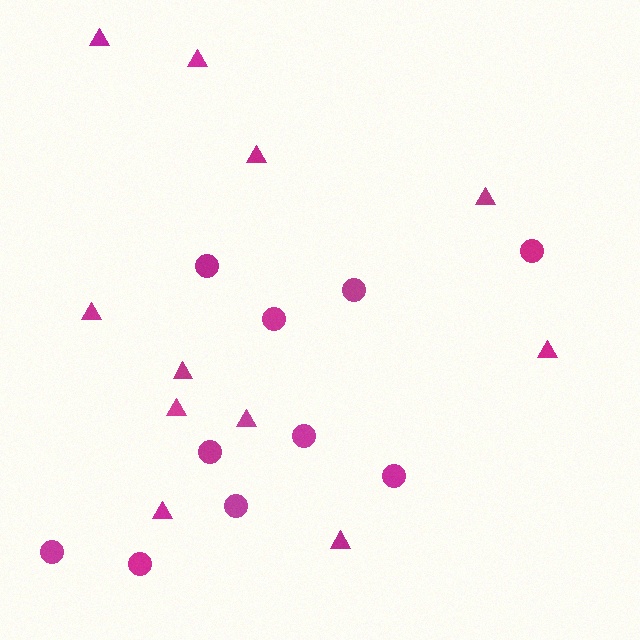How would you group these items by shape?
There are 2 groups: one group of triangles (11) and one group of circles (10).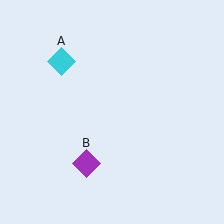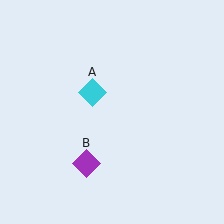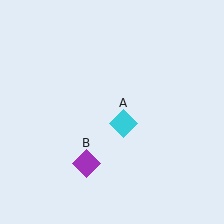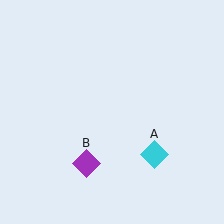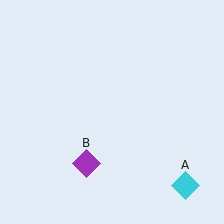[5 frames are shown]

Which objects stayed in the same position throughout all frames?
Purple diamond (object B) remained stationary.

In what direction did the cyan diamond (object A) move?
The cyan diamond (object A) moved down and to the right.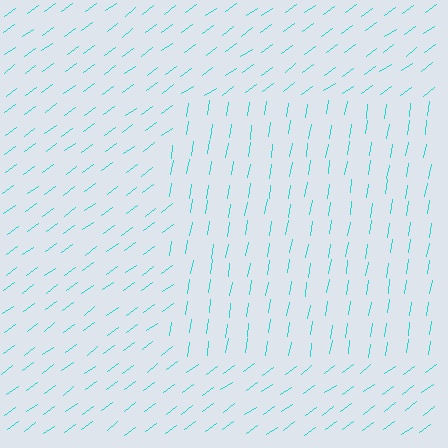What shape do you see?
I see a rectangle.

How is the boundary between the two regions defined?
The boundary is defined purely by a change in line orientation (approximately 45 degrees difference). All lines are the same color and thickness.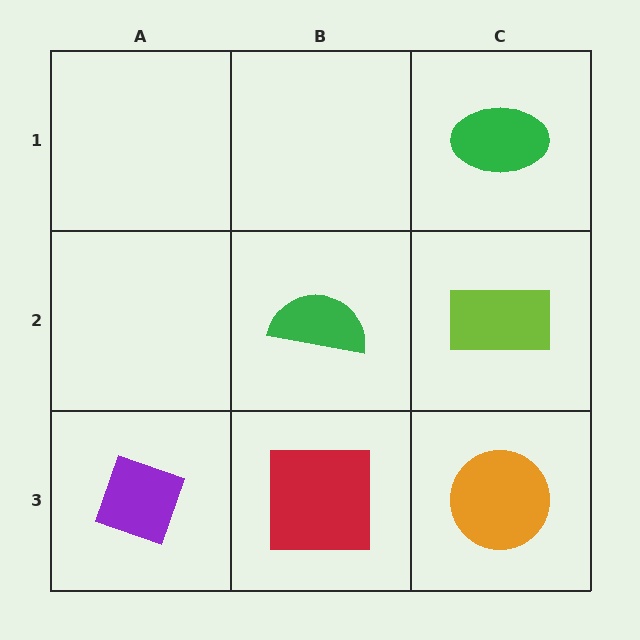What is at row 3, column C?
An orange circle.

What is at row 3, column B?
A red square.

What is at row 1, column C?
A green ellipse.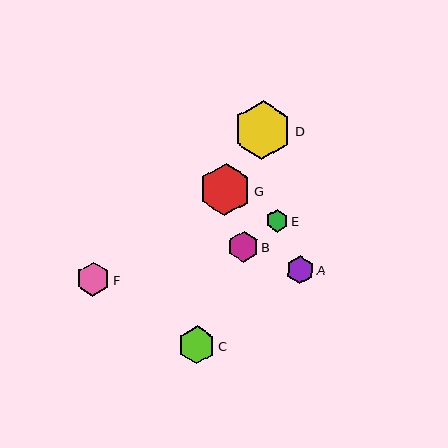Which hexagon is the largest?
Hexagon D is the largest with a size of approximately 59 pixels.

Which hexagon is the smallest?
Hexagon E is the smallest with a size of approximately 22 pixels.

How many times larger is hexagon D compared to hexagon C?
Hexagon D is approximately 1.6 times the size of hexagon C.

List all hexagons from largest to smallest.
From largest to smallest: D, G, C, F, B, A, E.